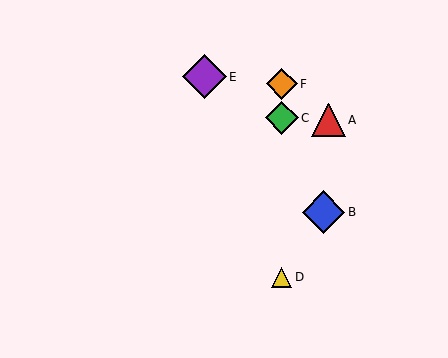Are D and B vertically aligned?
No, D is at x≈282 and B is at x≈324.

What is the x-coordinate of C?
Object C is at x≈282.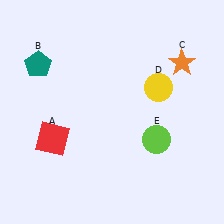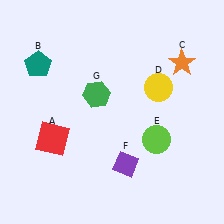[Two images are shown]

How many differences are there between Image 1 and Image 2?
There are 2 differences between the two images.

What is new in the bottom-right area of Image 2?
A purple diamond (F) was added in the bottom-right area of Image 2.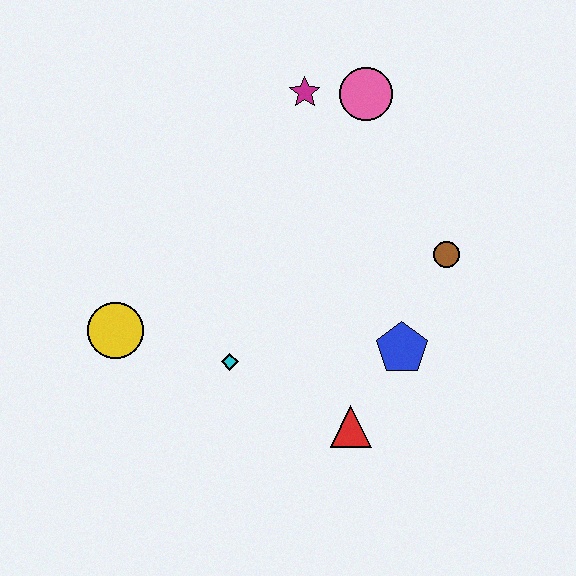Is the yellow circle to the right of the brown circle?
No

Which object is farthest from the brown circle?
The yellow circle is farthest from the brown circle.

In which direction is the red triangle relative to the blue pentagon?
The red triangle is below the blue pentagon.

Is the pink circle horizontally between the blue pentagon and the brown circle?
No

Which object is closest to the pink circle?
The magenta star is closest to the pink circle.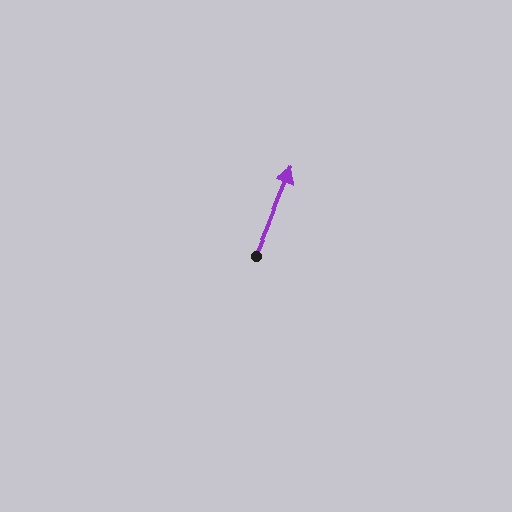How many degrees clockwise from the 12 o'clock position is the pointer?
Approximately 23 degrees.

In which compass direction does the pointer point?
Northeast.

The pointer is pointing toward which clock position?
Roughly 1 o'clock.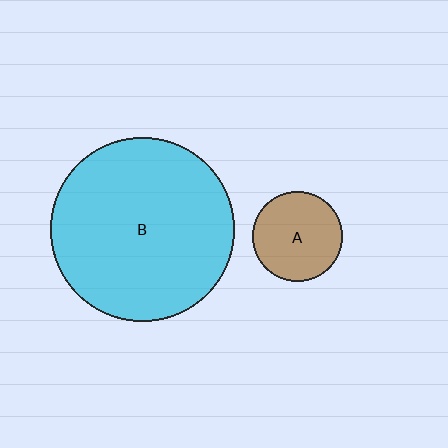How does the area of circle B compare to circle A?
Approximately 4.2 times.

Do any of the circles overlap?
No, none of the circles overlap.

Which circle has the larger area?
Circle B (cyan).